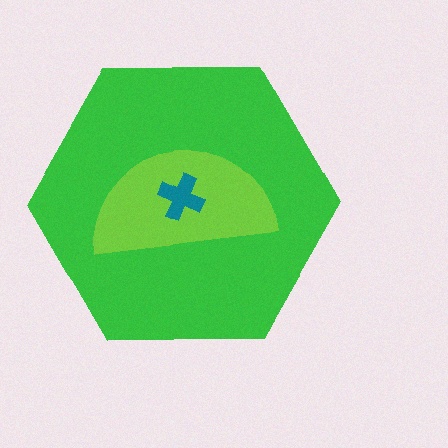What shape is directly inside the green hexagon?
The lime semicircle.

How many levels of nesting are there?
3.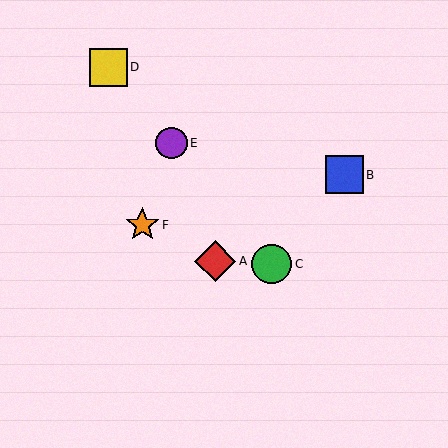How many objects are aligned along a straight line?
3 objects (C, D, E) are aligned along a straight line.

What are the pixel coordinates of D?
Object D is at (108, 67).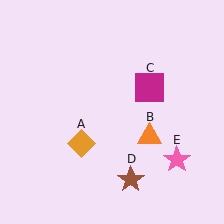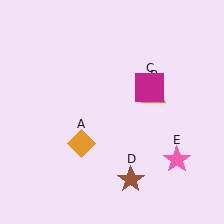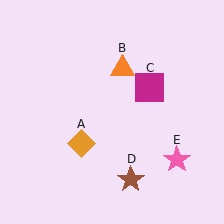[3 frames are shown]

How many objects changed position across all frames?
1 object changed position: orange triangle (object B).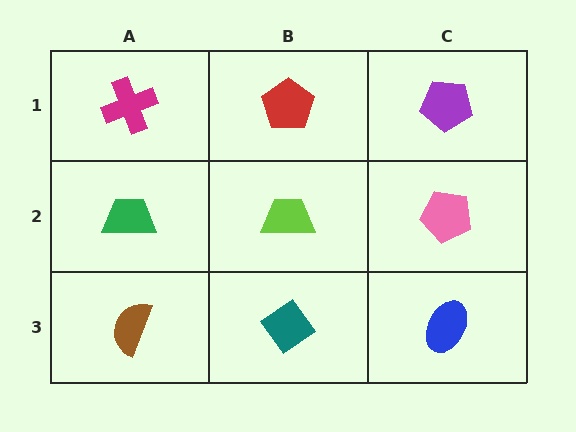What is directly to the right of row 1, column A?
A red pentagon.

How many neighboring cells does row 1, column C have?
2.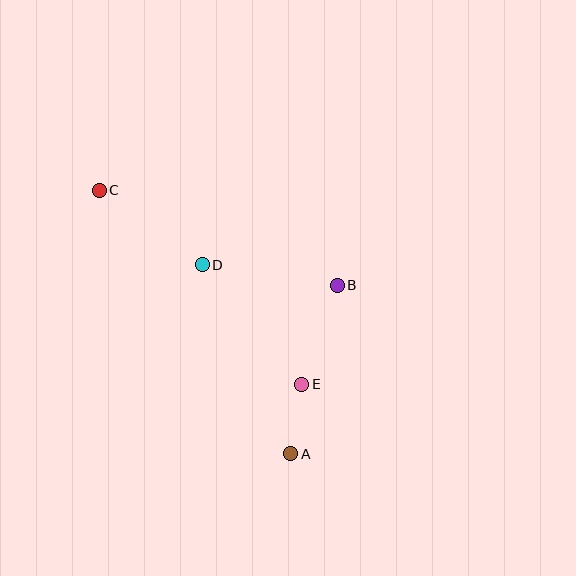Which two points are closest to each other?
Points A and E are closest to each other.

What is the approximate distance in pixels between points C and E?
The distance between C and E is approximately 281 pixels.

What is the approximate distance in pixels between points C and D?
The distance between C and D is approximately 127 pixels.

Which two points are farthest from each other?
Points A and C are farthest from each other.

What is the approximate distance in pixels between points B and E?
The distance between B and E is approximately 105 pixels.